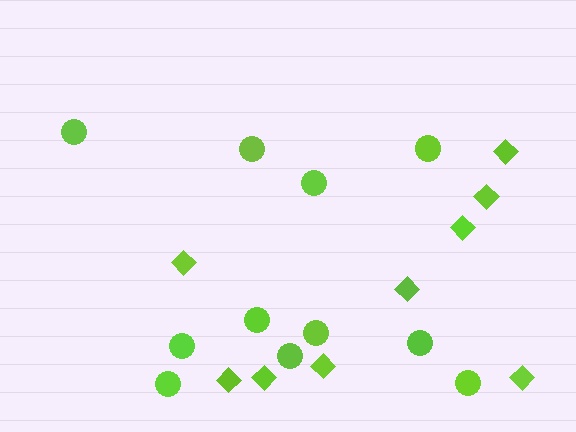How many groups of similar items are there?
There are 2 groups: one group of diamonds (9) and one group of circles (11).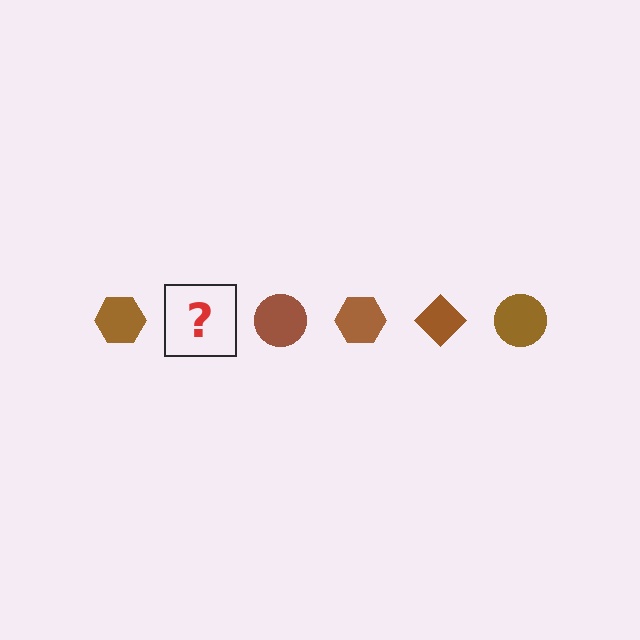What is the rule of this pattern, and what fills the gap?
The rule is that the pattern cycles through hexagon, diamond, circle shapes in brown. The gap should be filled with a brown diamond.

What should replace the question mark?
The question mark should be replaced with a brown diamond.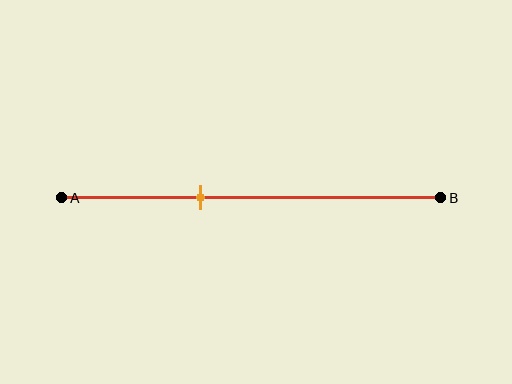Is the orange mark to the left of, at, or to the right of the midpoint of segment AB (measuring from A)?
The orange mark is to the left of the midpoint of segment AB.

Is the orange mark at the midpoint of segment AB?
No, the mark is at about 35% from A, not at the 50% midpoint.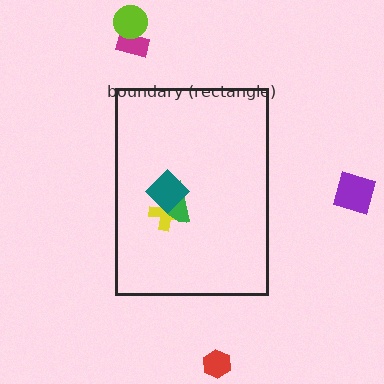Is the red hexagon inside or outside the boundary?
Outside.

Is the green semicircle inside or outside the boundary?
Inside.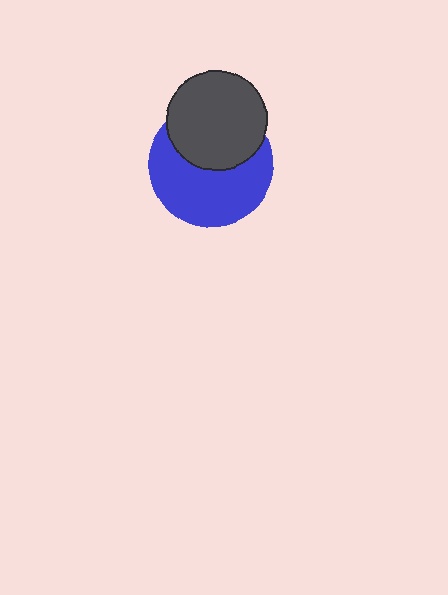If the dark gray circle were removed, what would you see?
You would see the complete blue circle.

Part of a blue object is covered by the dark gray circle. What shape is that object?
It is a circle.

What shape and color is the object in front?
The object in front is a dark gray circle.